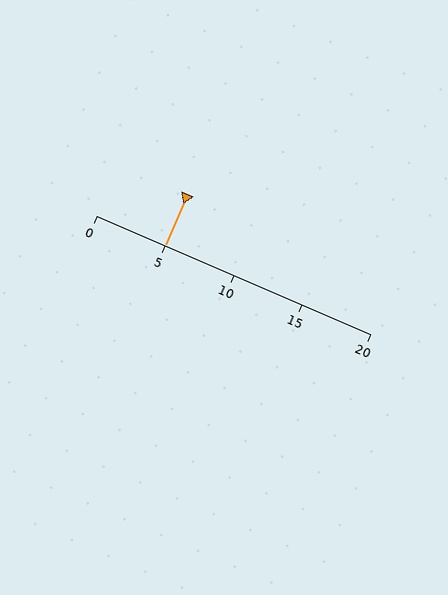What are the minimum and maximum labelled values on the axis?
The axis runs from 0 to 20.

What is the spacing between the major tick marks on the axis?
The major ticks are spaced 5 apart.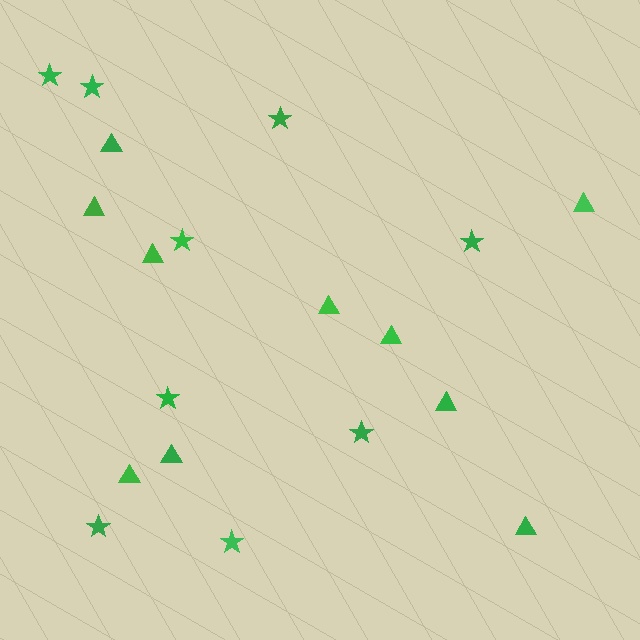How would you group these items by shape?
There are 2 groups: one group of stars (9) and one group of triangles (10).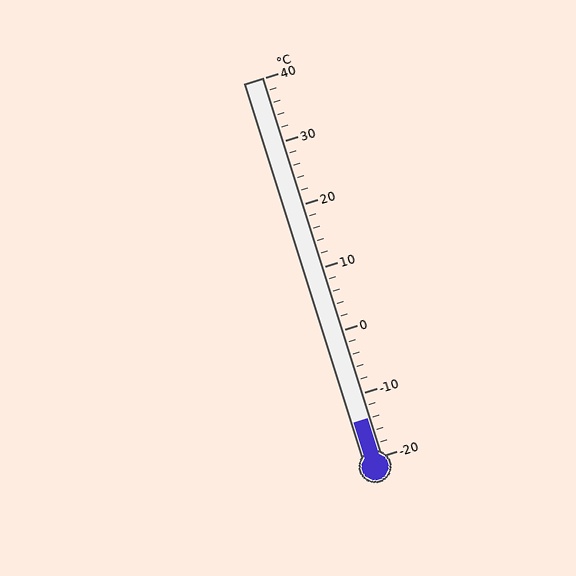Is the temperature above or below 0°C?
The temperature is below 0°C.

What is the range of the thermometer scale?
The thermometer scale ranges from -20°C to 40°C.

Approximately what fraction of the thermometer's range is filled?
The thermometer is filled to approximately 10% of its range.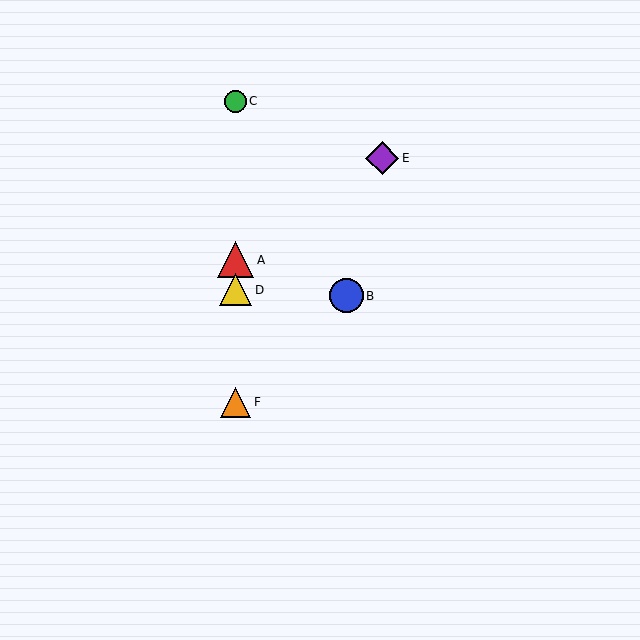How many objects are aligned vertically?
4 objects (A, C, D, F) are aligned vertically.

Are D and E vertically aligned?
No, D is at x≈236 and E is at x≈382.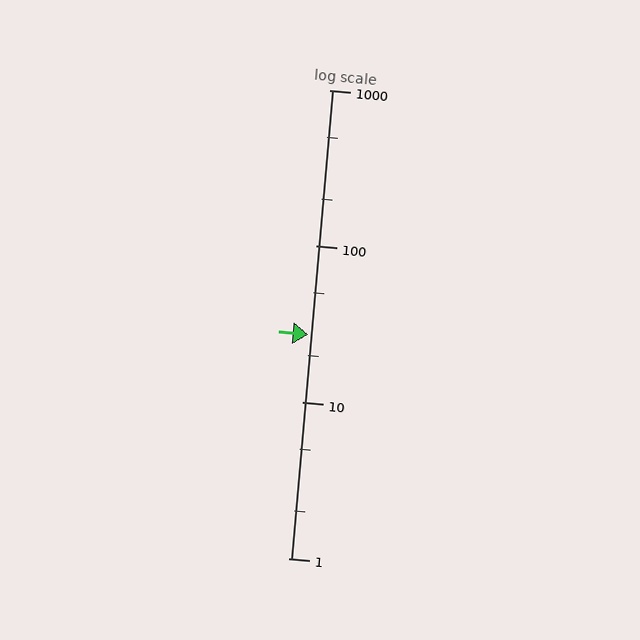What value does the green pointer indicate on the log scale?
The pointer indicates approximately 27.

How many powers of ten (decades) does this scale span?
The scale spans 3 decades, from 1 to 1000.